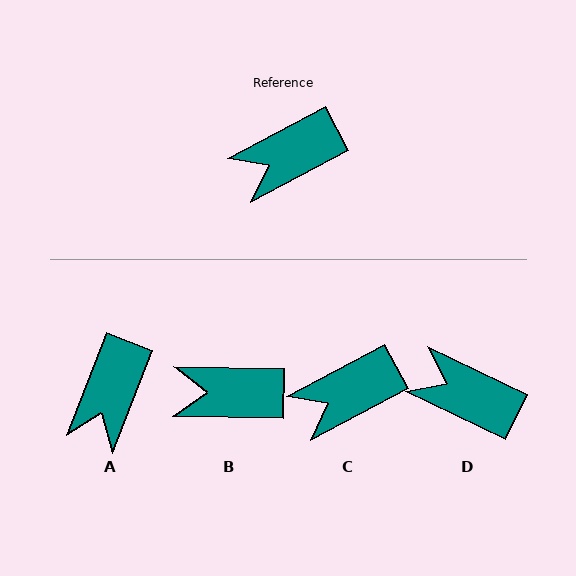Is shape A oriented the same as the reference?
No, it is off by about 41 degrees.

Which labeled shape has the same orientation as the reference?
C.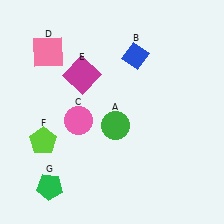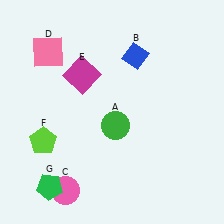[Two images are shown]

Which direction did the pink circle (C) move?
The pink circle (C) moved down.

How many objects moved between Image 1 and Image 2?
1 object moved between the two images.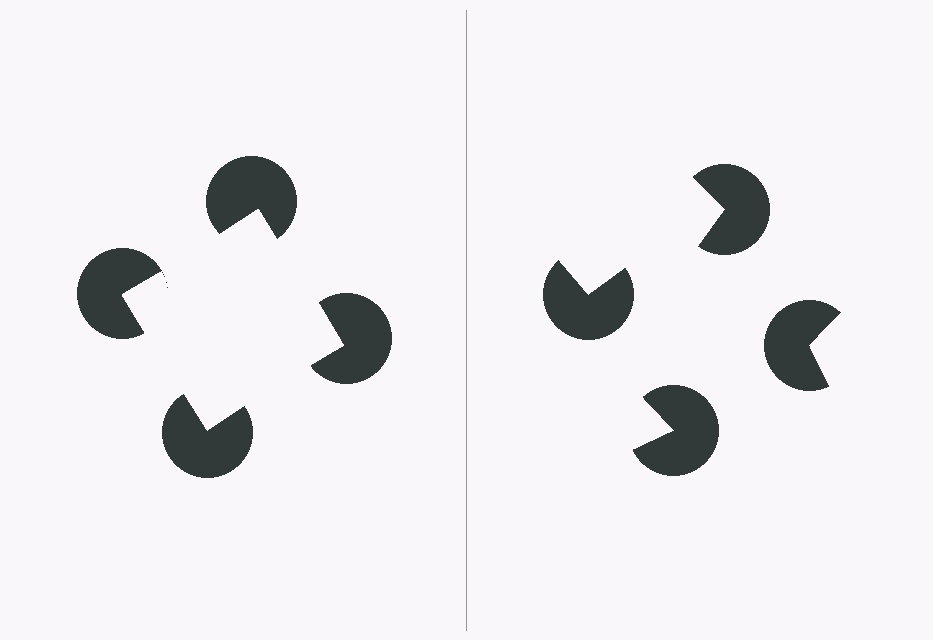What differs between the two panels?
The pac-man discs are positioned identically on both sides; only the wedge orientations differ. On the left they align to a square; on the right they are misaligned.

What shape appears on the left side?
An illusory square.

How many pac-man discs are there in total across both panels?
8 — 4 on each side.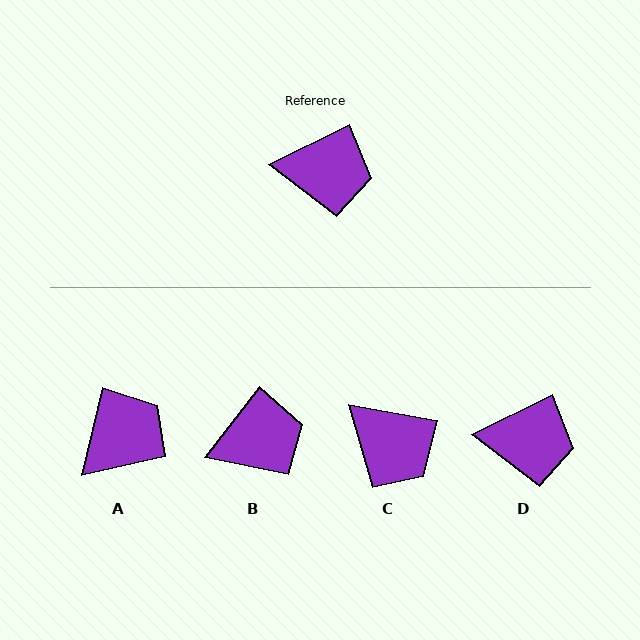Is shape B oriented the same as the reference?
No, it is off by about 27 degrees.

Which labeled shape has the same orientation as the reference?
D.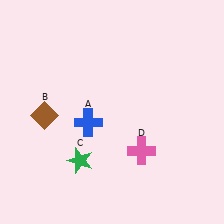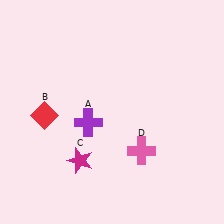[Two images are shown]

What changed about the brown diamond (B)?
In Image 1, B is brown. In Image 2, it changed to red.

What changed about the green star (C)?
In Image 1, C is green. In Image 2, it changed to magenta.